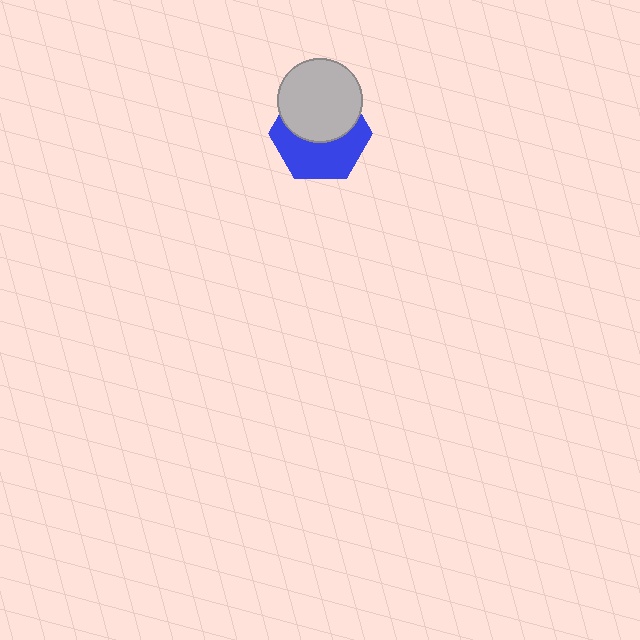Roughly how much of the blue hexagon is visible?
About half of it is visible (roughly 51%).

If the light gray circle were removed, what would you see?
You would see the complete blue hexagon.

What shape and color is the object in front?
The object in front is a light gray circle.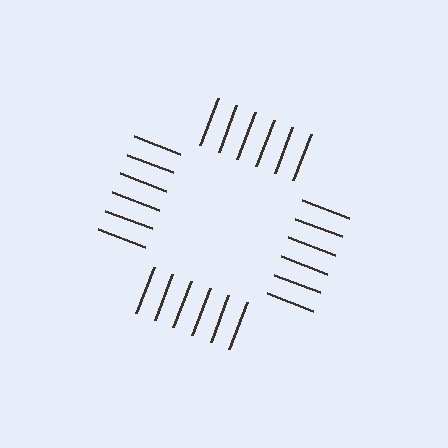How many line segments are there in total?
24 — 6 along each of the 4 edges.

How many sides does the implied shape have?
4 sides — the line-ends trace a square.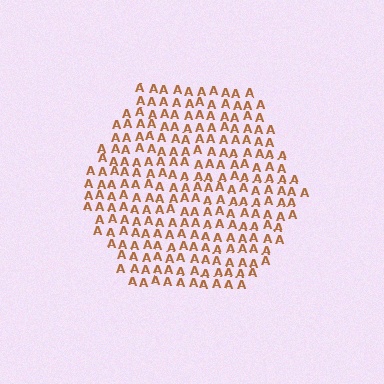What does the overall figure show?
The overall figure shows a hexagon.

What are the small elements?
The small elements are letter A's.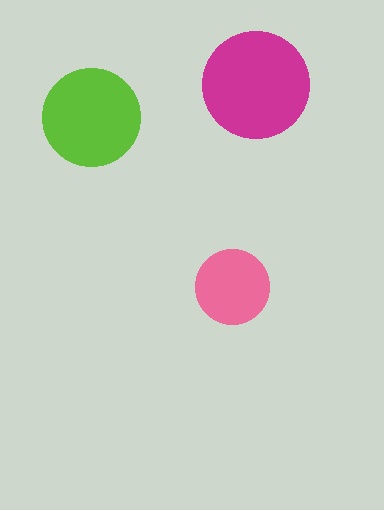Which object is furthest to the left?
The lime circle is leftmost.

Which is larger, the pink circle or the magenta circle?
The magenta one.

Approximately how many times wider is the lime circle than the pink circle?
About 1.5 times wider.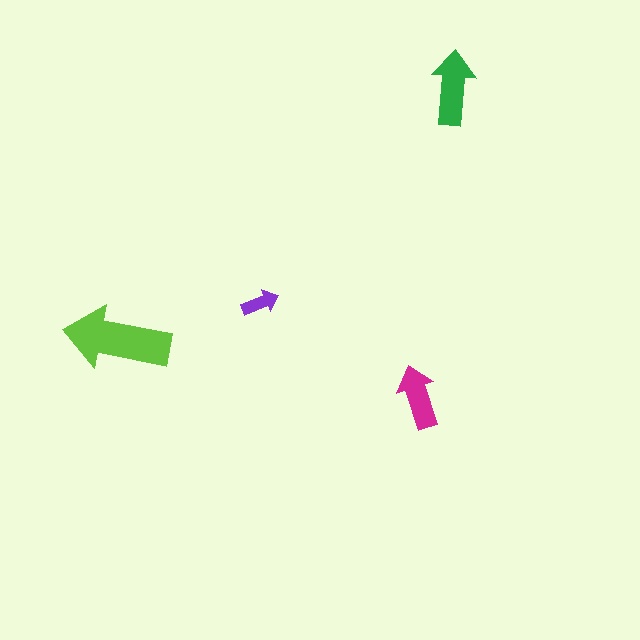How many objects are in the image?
There are 4 objects in the image.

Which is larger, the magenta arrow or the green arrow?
The green one.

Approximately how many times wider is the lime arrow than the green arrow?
About 1.5 times wider.